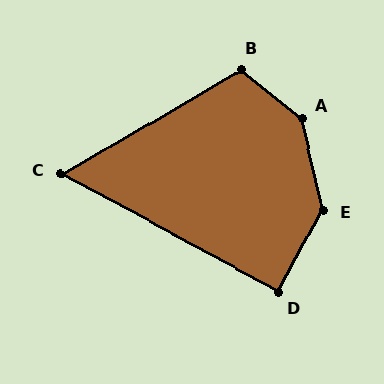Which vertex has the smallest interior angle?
C, at approximately 59 degrees.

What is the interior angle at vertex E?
Approximately 138 degrees (obtuse).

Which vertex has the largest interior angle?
A, at approximately 142 degrees.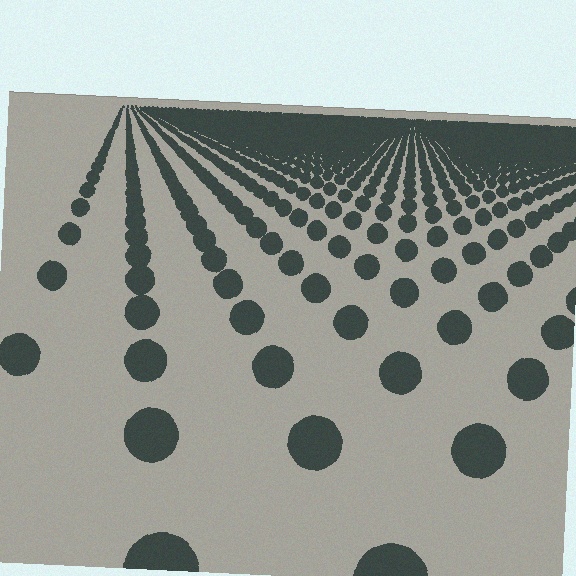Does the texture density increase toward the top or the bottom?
Density increases toward the top.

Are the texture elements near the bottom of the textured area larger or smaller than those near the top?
Larger. Near the bottom, elements are closer to the viewer and appear at a bigger on-screen size.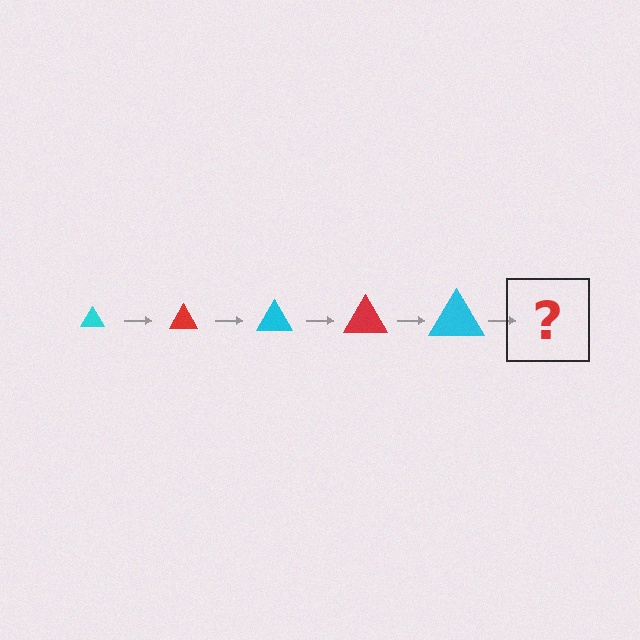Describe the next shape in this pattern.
It should be a red triangle, larger than the previous one.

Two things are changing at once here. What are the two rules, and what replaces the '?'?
The two rules are that the triangle grows larger each step and the color cycles through cyan and red. The '?' should be a red triangle, larger than the previous one.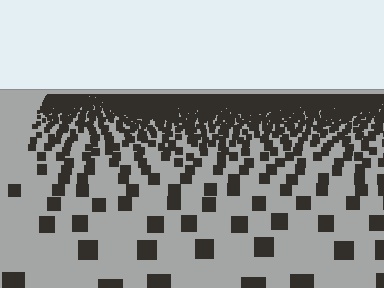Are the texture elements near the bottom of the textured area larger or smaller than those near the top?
Larger. Near the bottom, elements are closer to the viewer and appear at a bigger on-screen size.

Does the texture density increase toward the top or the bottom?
Density increases toward the top.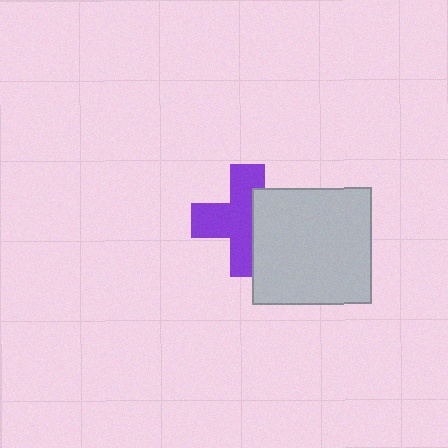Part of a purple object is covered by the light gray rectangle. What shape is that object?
It is a cross.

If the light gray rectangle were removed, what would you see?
You would see the complete purple cross.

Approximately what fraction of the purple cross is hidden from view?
Roughly 38% of the purple cross is hidden behind the light gray rectangle.